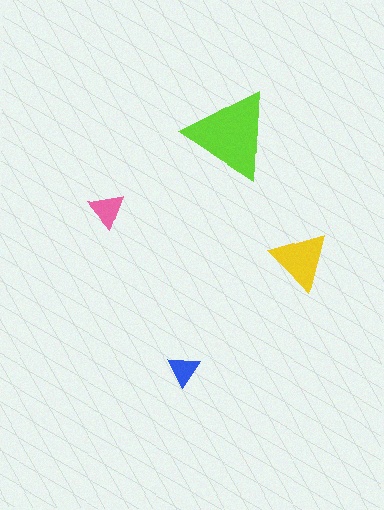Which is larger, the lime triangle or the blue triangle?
The lime one.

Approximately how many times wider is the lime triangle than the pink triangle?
About 2.5 times wider.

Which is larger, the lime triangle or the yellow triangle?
The lime one.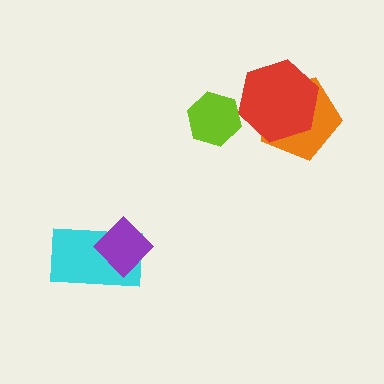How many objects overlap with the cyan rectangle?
1 object overlaps with the cyan rectangle.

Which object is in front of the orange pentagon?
The red hexagon is in front of the orange pentagon.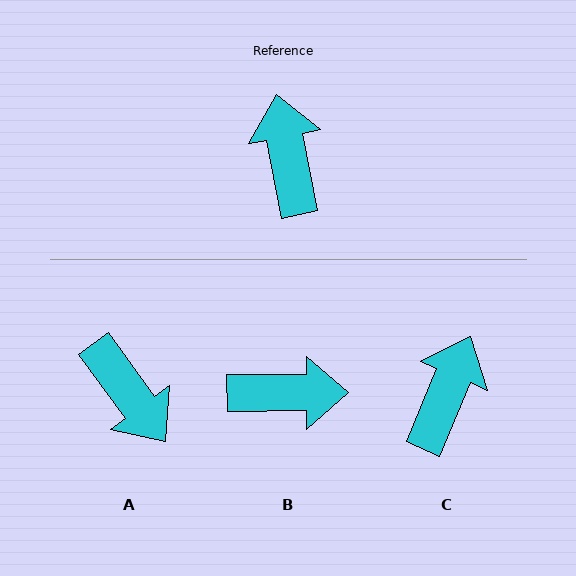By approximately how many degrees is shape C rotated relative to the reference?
Approximately 34 degrees clockwise.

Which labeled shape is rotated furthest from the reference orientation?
A, about 155 degrees away.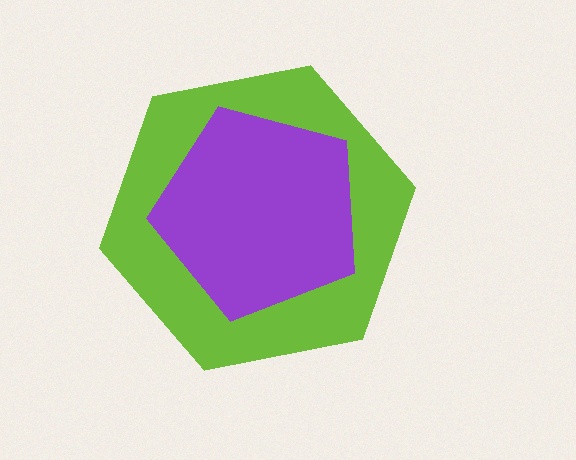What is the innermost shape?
The purple pentagon.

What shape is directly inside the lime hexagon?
The purple pentagon.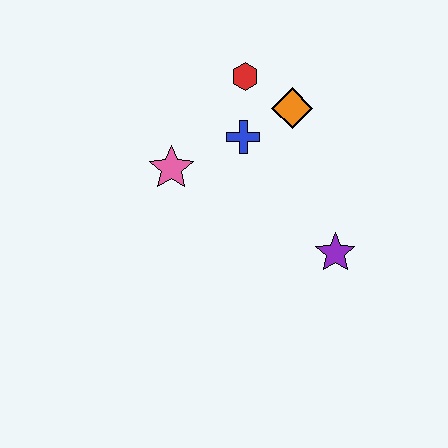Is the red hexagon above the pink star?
Yes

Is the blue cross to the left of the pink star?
No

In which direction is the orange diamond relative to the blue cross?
The orange diamond is to the right of the blue cross.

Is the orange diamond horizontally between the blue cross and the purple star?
Yes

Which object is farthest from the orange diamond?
The purple star is farthest from the orange diamond.